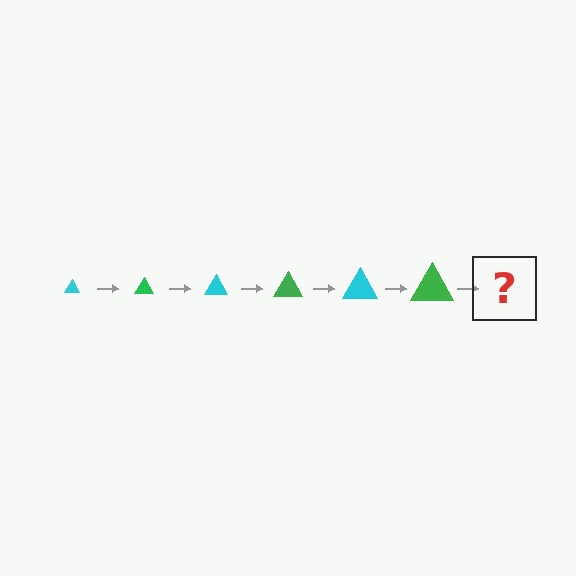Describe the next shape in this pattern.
It should be a cyan triangle, larger than the previous one.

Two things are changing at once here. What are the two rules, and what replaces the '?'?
The two rules are that the triangle grows larger each step and the color cycles through cyan and green. The '?' should be a cyan triangle, larger than the previous one.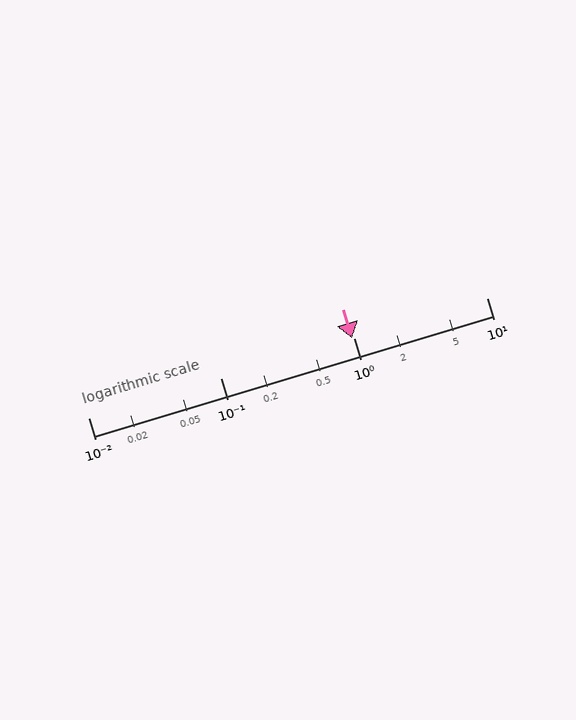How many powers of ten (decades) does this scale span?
The scale spans 3 decades, from 0.01 to 10.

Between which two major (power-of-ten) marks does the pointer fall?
The pointer is between 0.1 and 1.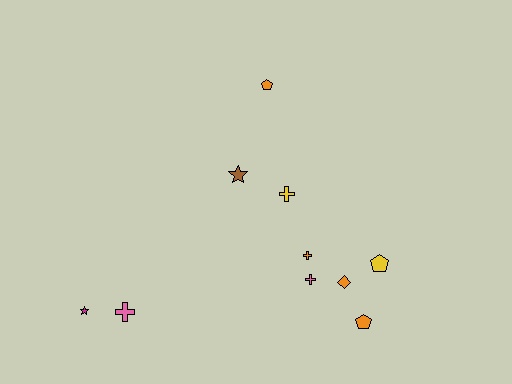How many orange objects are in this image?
There are 4 orange objects.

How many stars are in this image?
There are 2 stars.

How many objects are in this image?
There are 10 objects.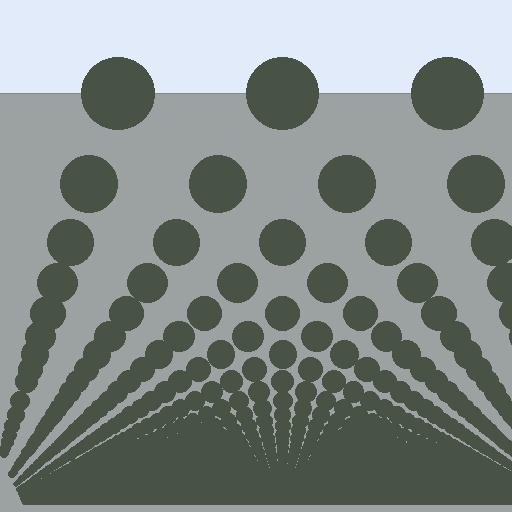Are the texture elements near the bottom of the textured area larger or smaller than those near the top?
Smaller. The gradient is inverted — elements near the bottom are smaller and denser.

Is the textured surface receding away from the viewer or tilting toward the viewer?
The surface appears to tilt toward the viewer. Texture elements get larger and sparser toward the top.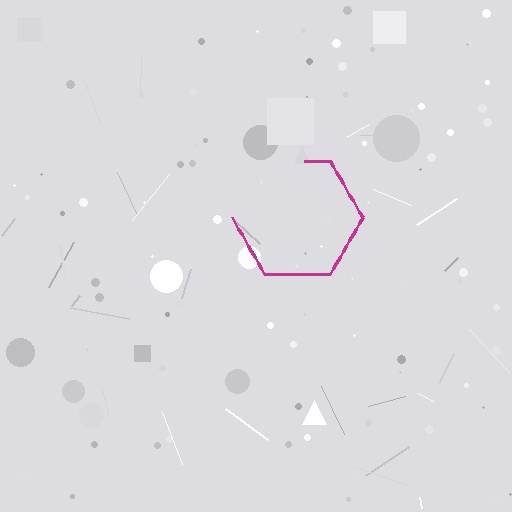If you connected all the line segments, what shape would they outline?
They would outline a hexagon.